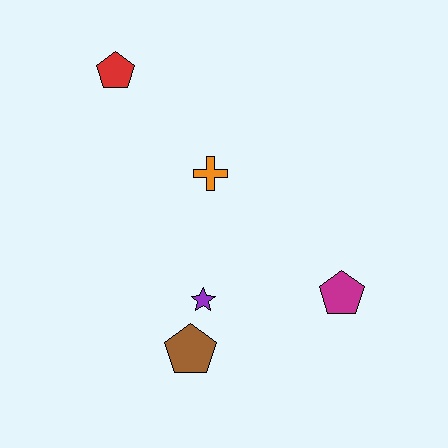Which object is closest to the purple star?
The brown pentagon is closest to the purple star.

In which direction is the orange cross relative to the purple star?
The orange cross is above the purple star.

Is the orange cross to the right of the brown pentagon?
Yes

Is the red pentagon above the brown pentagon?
Yes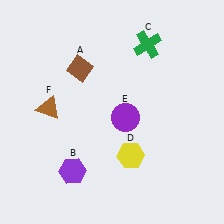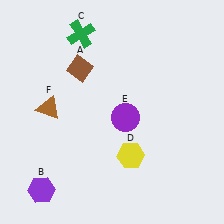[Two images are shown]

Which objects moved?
The objects that moved are: the purple hexagon (B), the green cross (C).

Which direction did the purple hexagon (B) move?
The purple hexagon (B) moved left.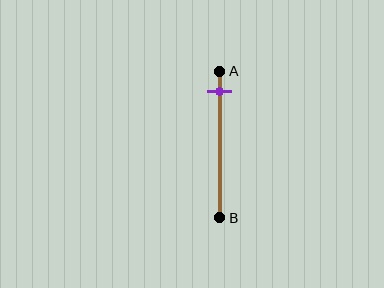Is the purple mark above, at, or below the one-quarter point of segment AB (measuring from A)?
The purple mark is above the one-quarter point of segment AB.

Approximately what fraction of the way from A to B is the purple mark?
The purple mark is approximately 15% of the way from A to B.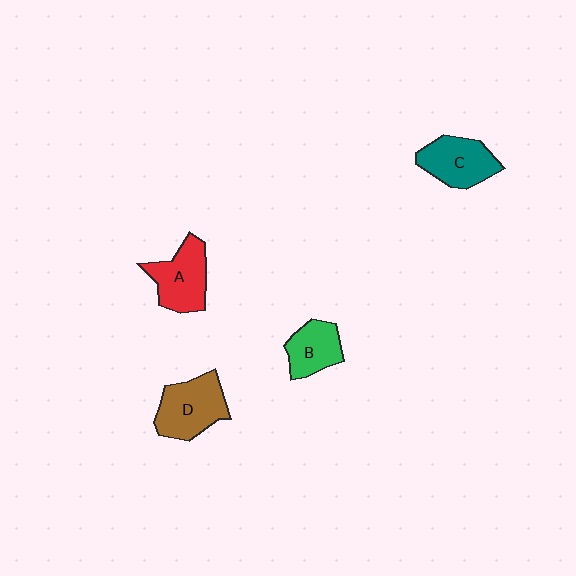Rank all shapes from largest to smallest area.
From largest to smallest: D (brown), A (red), C (teal), B (green).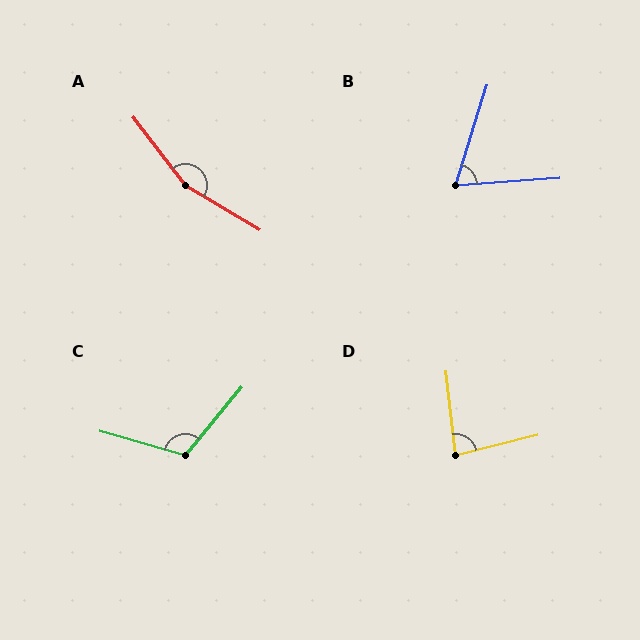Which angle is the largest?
A, at approximately 158 degrees.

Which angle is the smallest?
B, at approximately 68 degrees.